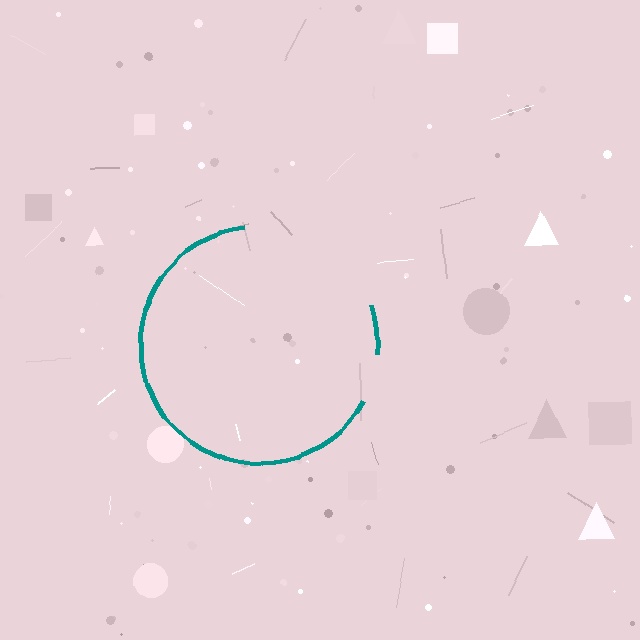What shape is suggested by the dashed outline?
The dashed outline suggests a circle.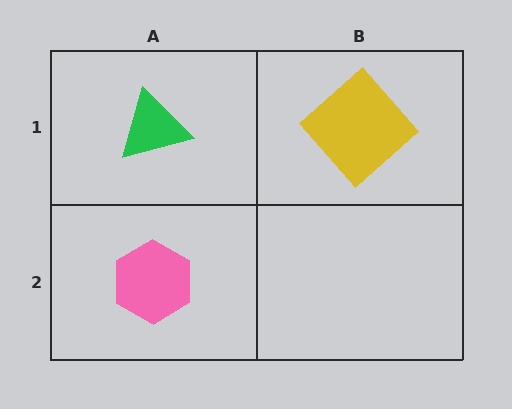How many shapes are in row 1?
2 shapes.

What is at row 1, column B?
A yellow diamond.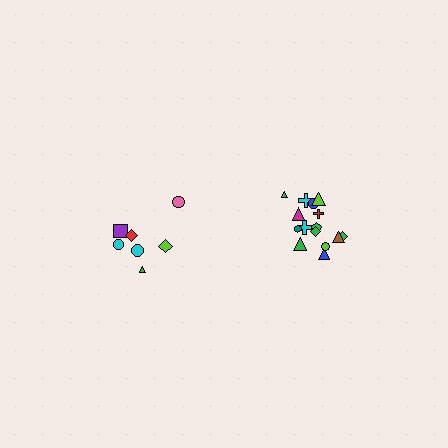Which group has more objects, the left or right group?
The right group.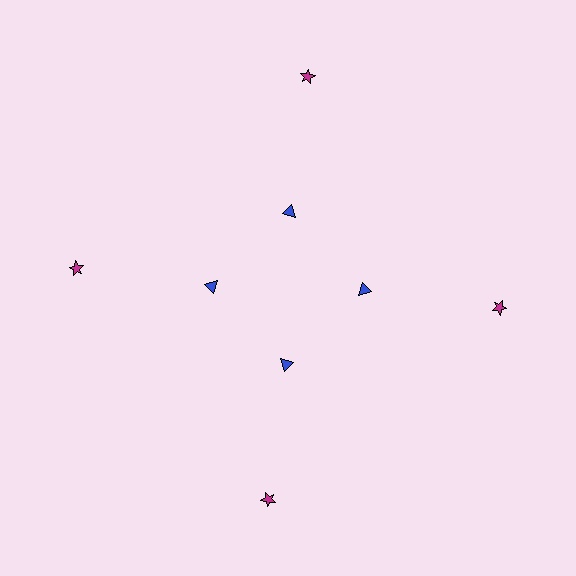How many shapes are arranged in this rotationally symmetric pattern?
There are 8 shapes, arranged in 4 groups of 2.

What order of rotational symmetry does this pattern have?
This pattern has 4-fold rotational symmetry.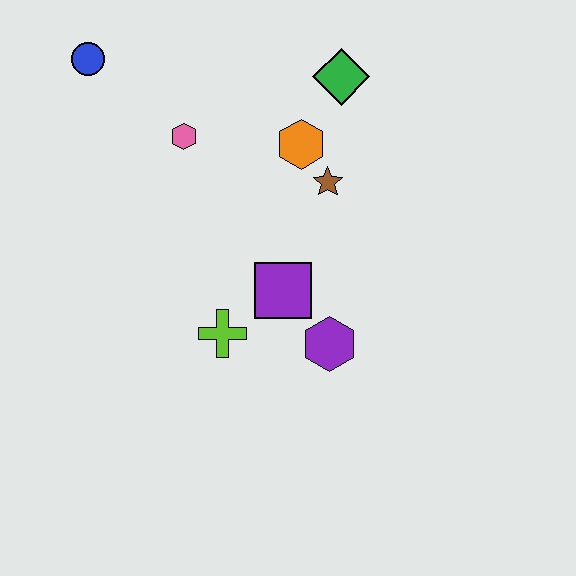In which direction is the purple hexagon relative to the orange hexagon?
The purple hexagon is below the orange hexagon.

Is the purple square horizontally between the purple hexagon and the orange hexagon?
No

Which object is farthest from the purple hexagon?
The blue circle is farthest from the purple hexagon.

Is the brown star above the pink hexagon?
No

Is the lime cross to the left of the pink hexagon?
No